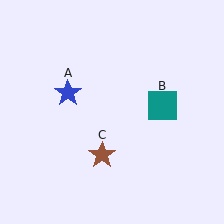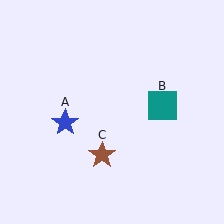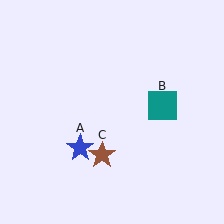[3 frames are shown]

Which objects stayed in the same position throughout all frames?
Teal square (object B) and brown star (object C) remained stationary.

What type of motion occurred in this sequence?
The blue star (object A) rotated counterclockwise around the center of the scene.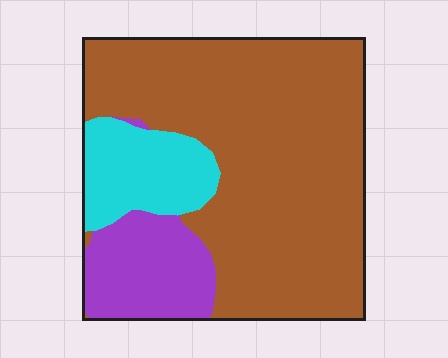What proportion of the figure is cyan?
Cyan covers about 15% of the figure.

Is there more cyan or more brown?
Brown.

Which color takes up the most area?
Brown, at roughly 70%.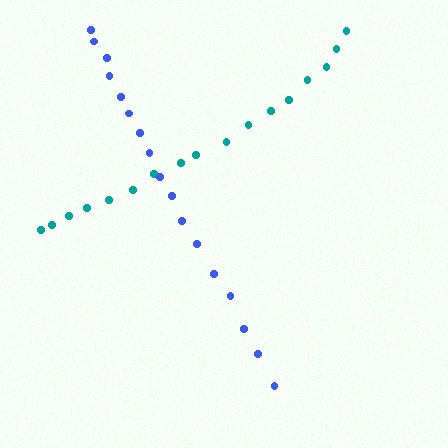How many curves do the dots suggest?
There are 2 distinct paths.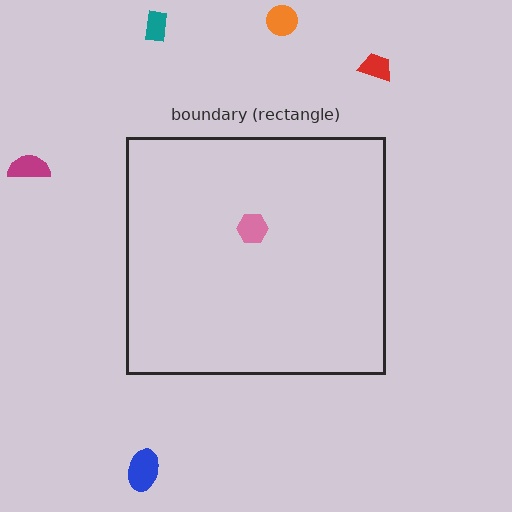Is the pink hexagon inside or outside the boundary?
Inside.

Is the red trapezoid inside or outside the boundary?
Outside.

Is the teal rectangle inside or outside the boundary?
Outside.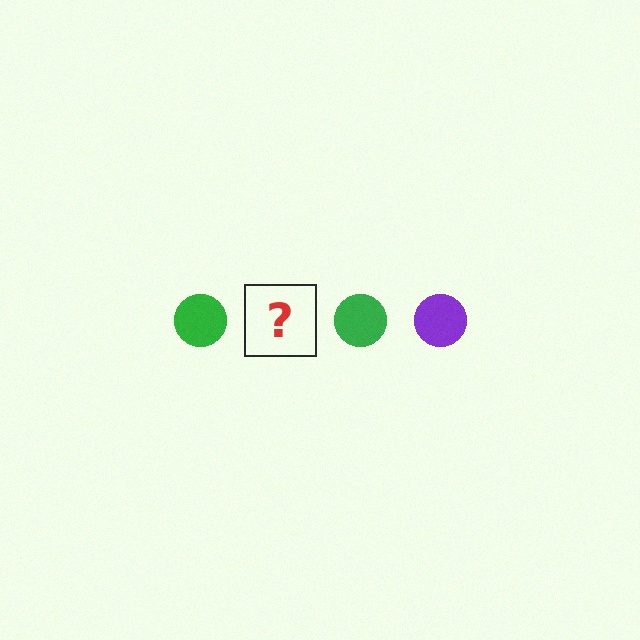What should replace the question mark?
The question mark should be replaced with a purple circle.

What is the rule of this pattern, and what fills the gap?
The rule is that the pattern cycles through green, purple circles. The gap should be filled with a purple circle.